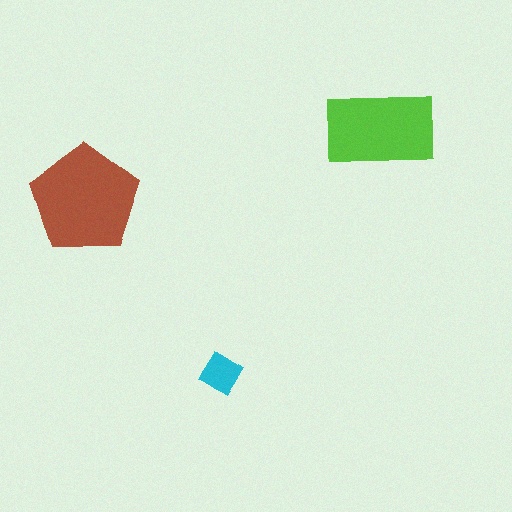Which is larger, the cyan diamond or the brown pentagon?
The brown pentagon.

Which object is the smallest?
The cyan diamond.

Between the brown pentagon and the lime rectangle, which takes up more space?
The brown pentagon.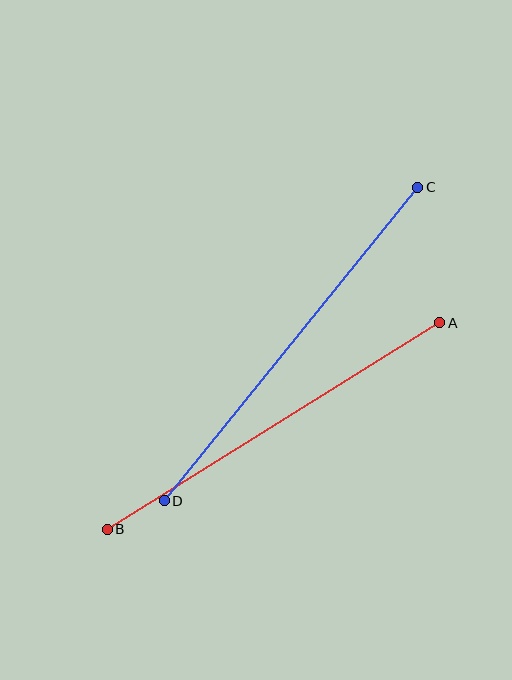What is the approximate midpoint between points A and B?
The midpoint is at approximately (274, 426) pixels.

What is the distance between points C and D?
The distance is approximately 403 pixels.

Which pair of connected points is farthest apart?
Points C and D are farthest apart.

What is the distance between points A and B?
The distance is approximately 391 pixels.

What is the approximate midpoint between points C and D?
The midpoint is at approximately (291, 344) pixels.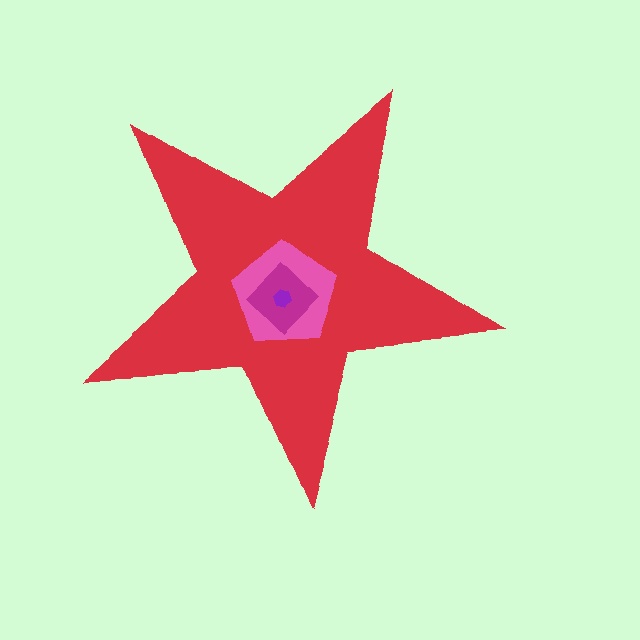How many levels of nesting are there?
4.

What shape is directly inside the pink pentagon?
The magenta diamond.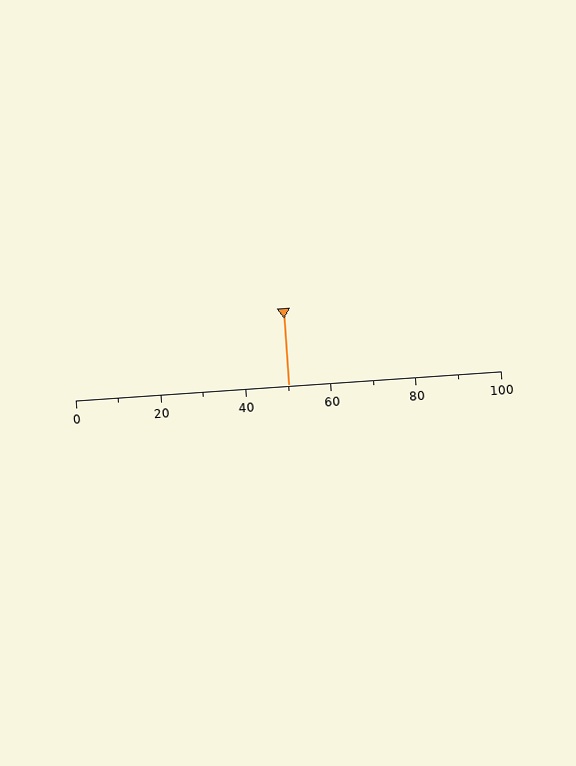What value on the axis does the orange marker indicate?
The marker indicates approximately 50.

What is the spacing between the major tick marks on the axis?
The major ticks are spaced 20 apart.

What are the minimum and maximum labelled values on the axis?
The axis runs from 0 to 100.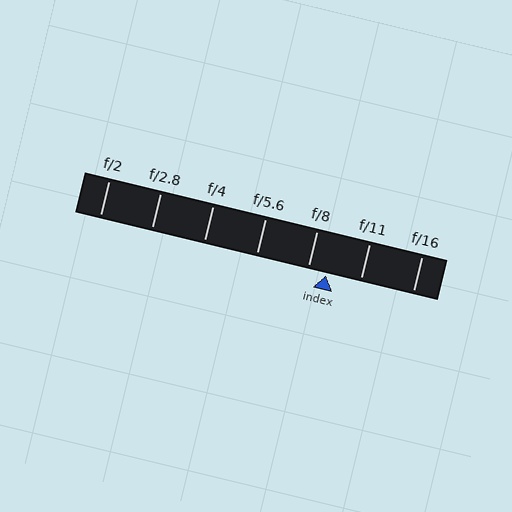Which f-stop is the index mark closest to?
The index mark is closest to f/8.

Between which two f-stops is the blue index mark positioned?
The index mark is between f/8 and f/11.